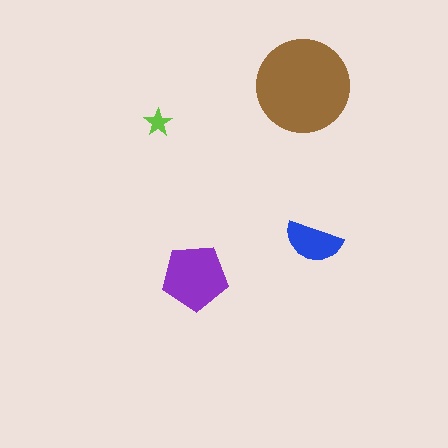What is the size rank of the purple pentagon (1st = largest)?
2nd.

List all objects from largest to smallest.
The brown circle, the purple pentagon, the blue semicircle, the lime star.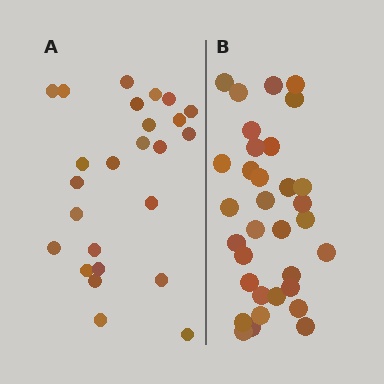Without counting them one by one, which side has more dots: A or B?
Region B (the right region) has more dots.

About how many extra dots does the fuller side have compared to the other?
Region B has roughly 8 or so more dots than region A.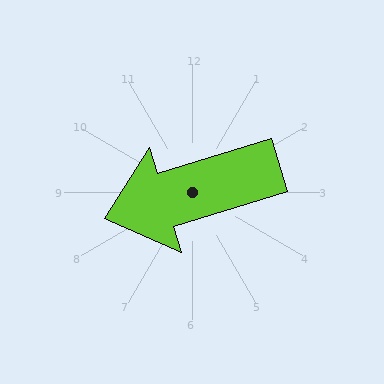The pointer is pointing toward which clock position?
Roughly 8 o'clock.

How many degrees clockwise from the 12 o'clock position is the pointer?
Approximately 253 degrees.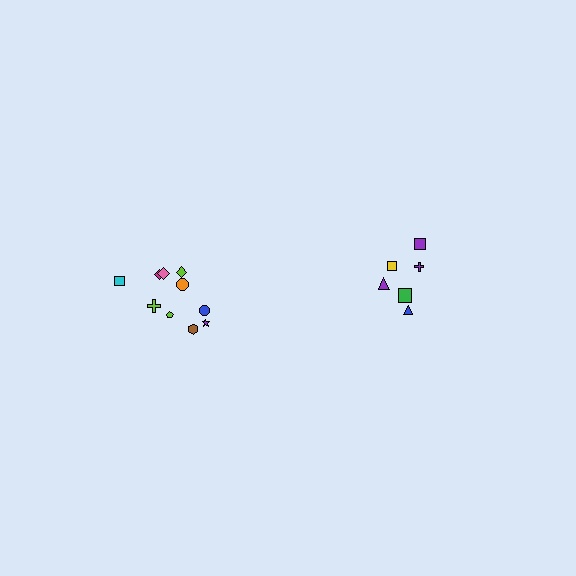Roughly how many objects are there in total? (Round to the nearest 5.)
Roughly 15 objects in total.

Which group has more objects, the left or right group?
The left group.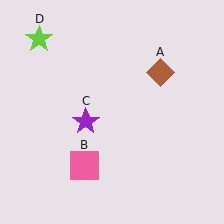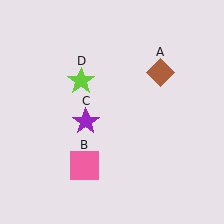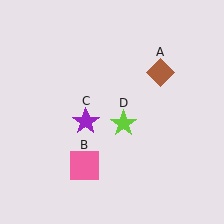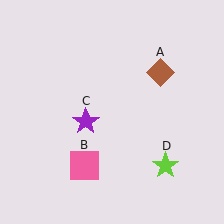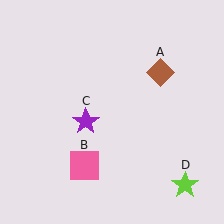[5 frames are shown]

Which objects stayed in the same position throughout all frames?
Brown diamond (object A) and pink square (object B) and purple star (object C) remained stationary.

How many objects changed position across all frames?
1 object changed position: lime star (object D).